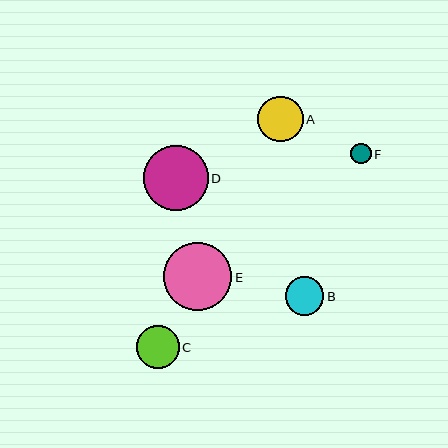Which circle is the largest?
Circle E is the largest with a size of approximately 68 pixels.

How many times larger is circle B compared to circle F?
Circle B is approximately 1.9 times the size of circle F.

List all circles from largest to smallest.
From largest to smallest: E, D, A, C, B, F.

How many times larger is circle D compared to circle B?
Circle D is approximately 1.7 times the size of circle B.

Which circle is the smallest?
Circle F is the smallest with a size of approximately 20 pixels.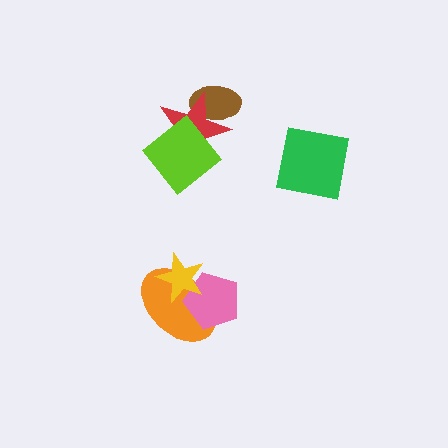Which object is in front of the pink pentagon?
The yellow star is in front of the pink pentagon.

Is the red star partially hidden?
Yes, it is partially covered by another shape.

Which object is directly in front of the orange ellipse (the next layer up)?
The pink pentagon is directly in front of the orange ellipse.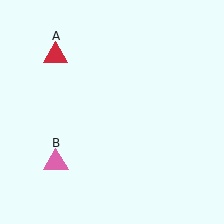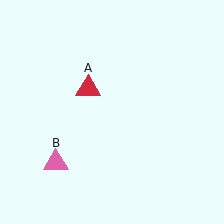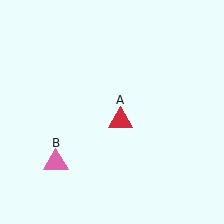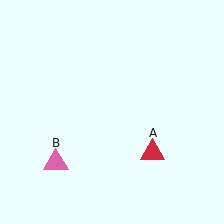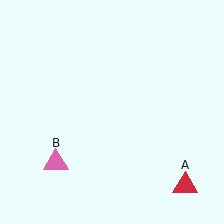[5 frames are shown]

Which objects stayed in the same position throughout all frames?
Pink triangle (object B) remained stationary.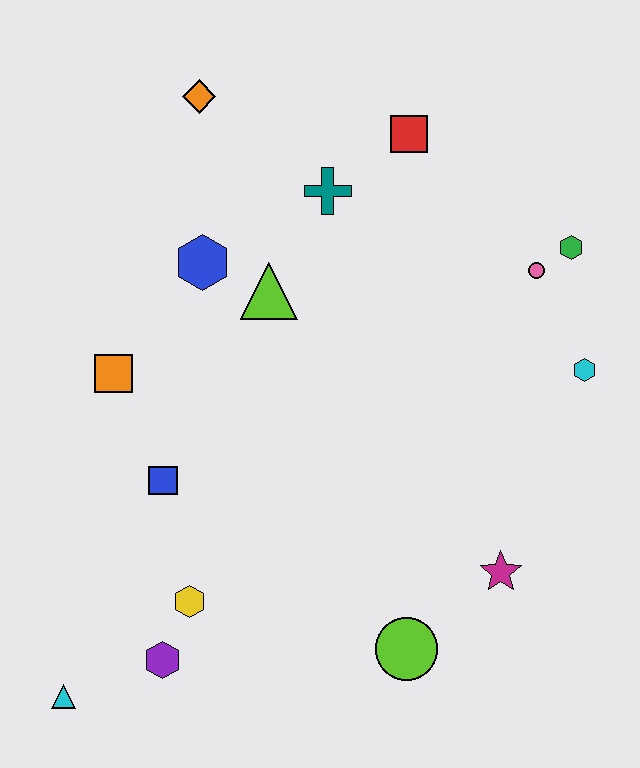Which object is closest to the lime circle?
The magenta star is closest to the lime circle.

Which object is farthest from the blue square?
The green hexagon is farthest from the blue square.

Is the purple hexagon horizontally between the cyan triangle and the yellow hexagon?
Yes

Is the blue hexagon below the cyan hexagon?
No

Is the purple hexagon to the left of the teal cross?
Yes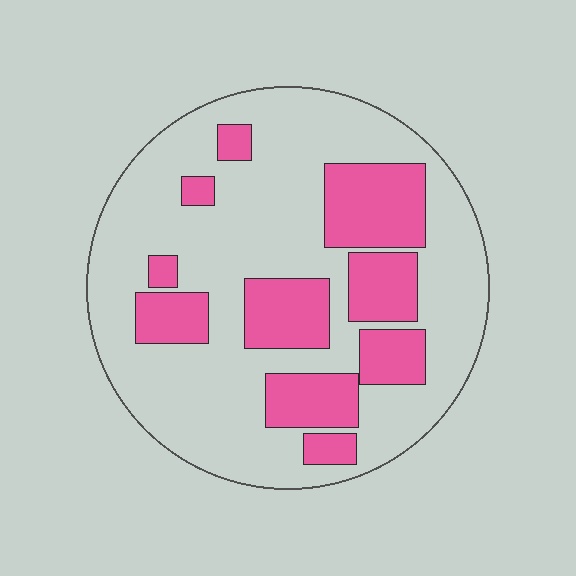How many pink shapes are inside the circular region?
10.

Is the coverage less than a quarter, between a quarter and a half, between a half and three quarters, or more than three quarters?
Between a quarter and a half.